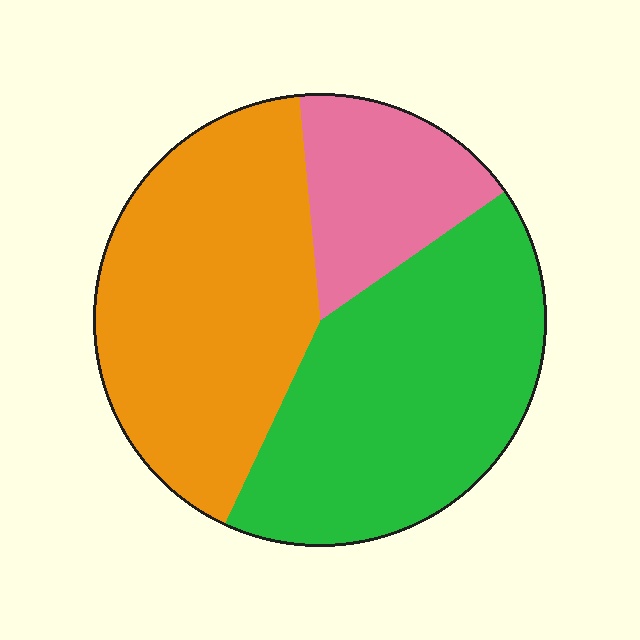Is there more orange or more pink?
Orange.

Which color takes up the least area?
Pink, at roughly 15%.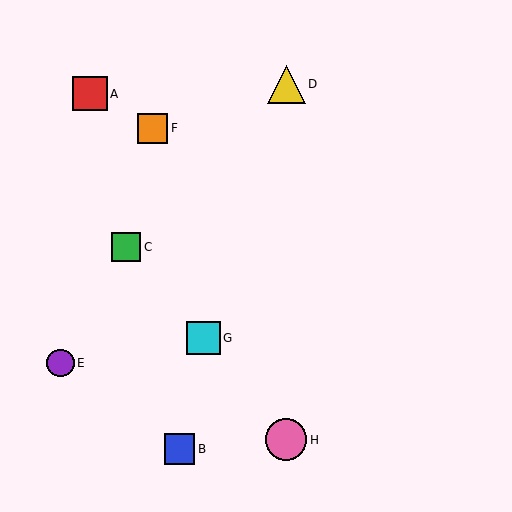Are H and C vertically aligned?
No, H is at x≈286 and C is at x≈126.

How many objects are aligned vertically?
2 objects (D, H) are aligned vertically.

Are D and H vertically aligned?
Yes, both are at x≈286.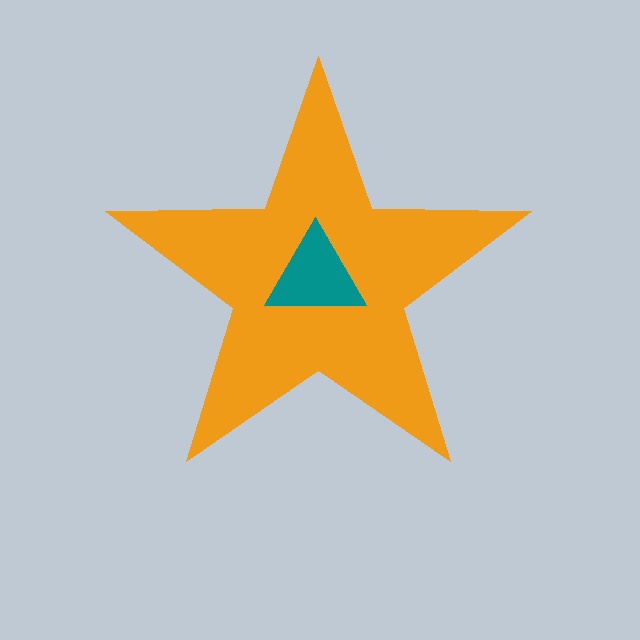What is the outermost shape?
The orange star.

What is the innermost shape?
The teal triangle.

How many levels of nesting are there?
2.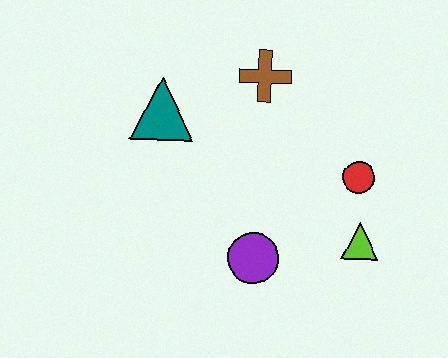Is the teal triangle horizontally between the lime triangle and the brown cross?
No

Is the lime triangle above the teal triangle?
No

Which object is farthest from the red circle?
The teal triangle is farthest from the red circle.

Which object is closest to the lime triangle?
The red circle is closest to the lime triangle.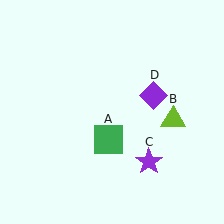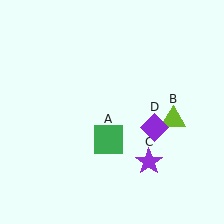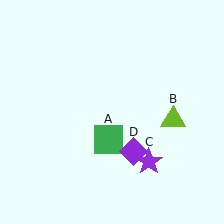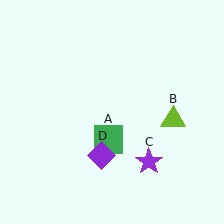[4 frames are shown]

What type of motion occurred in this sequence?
The purple diamond (object D) rotated clockwise around the center of the scene.